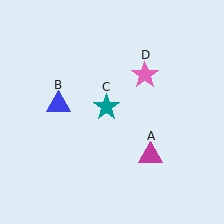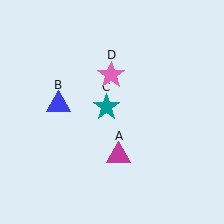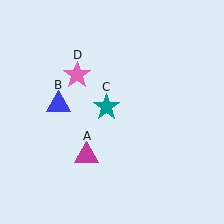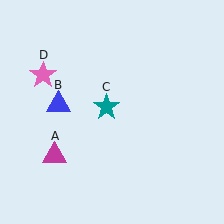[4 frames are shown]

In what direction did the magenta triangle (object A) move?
The magenta triangle (object A) moved left.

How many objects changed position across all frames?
2 objects changed position: magenta triangle (object A), pink star (object D).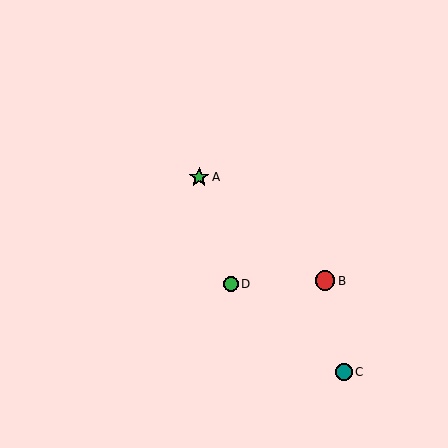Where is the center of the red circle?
The center of the red circle is at (325, 281).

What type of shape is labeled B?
Shape B is a red circle.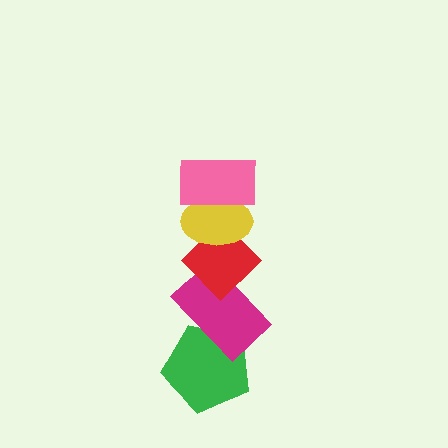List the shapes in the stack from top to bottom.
From top to bottom: the pink rectangle, the yellow ellipse, the red diamond, the magenta rectangle, the green pentagon.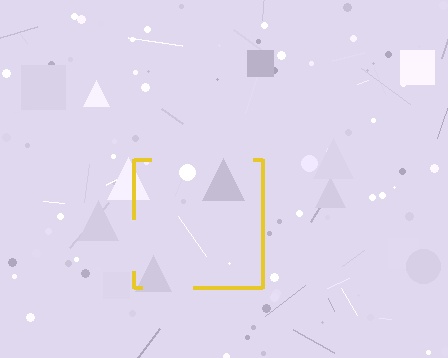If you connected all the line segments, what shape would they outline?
They would outline a square.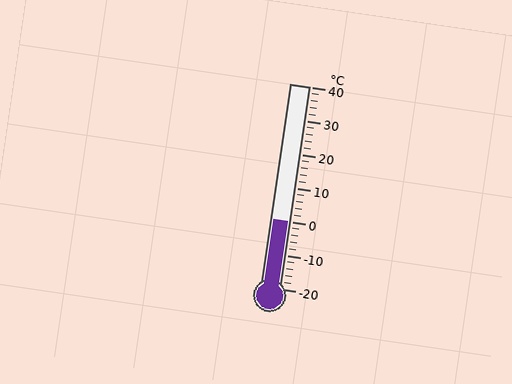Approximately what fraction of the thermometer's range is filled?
The thermometer is filled to approximately 35% of its range.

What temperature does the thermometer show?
The thermometer shows approximately 0°C.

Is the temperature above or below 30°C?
The temperature is below 30°C.